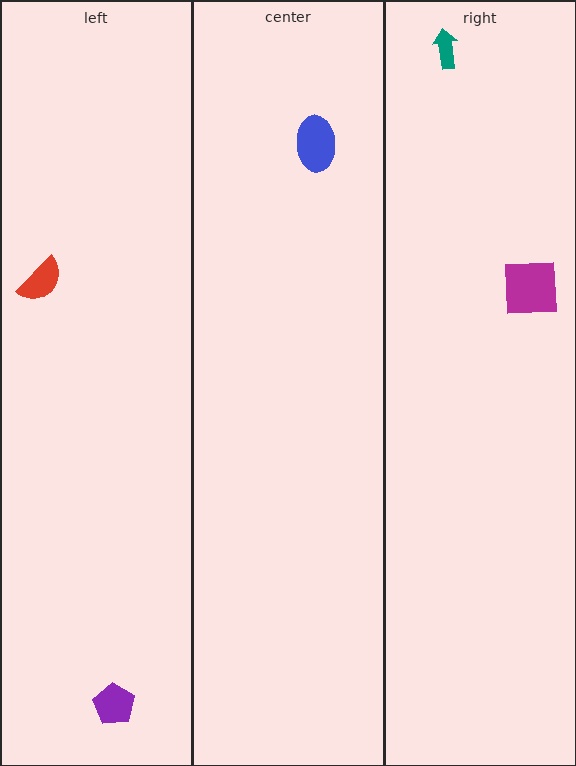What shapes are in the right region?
The magenta square, the teal arrow.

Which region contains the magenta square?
The right region.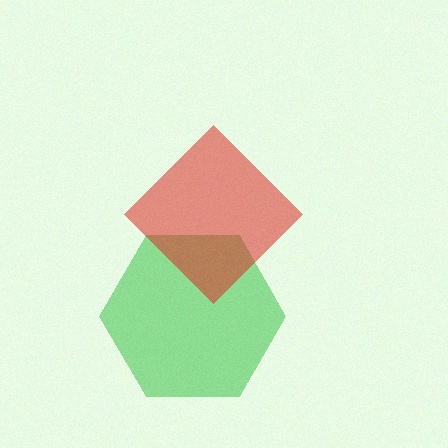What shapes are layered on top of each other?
The layered shapes are: a green hexagon, a red diamond.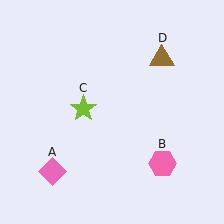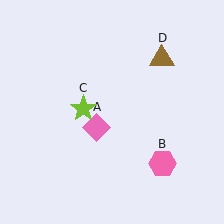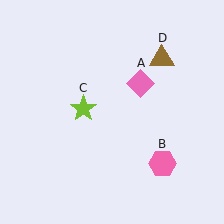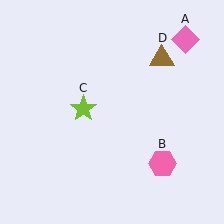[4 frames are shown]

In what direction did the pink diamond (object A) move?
The pink diamond (object A) moved up and to the right.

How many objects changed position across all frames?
1 object changed position: pink diamond (object A).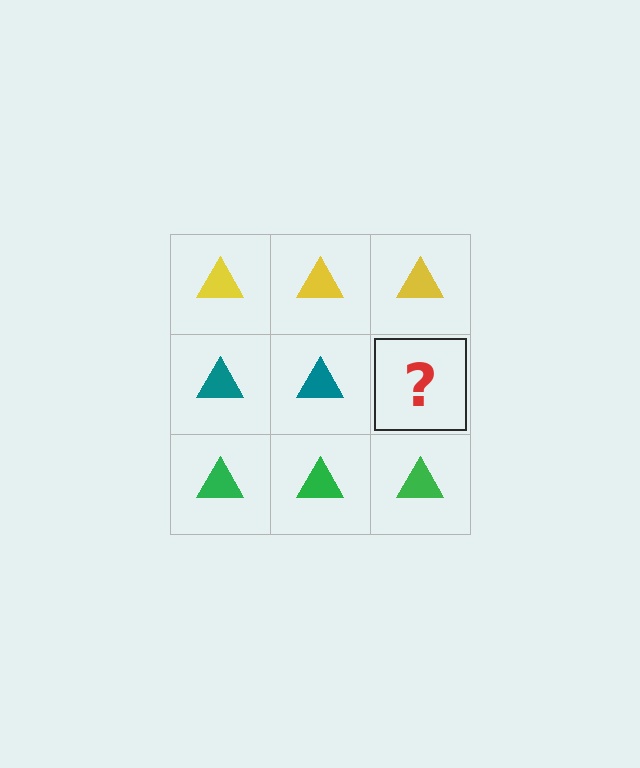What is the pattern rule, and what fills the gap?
The rule is that each row has a consistent color. The gap should be filled with a teal triangle.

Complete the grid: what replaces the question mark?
The question mark should be replaced with a teal triangle.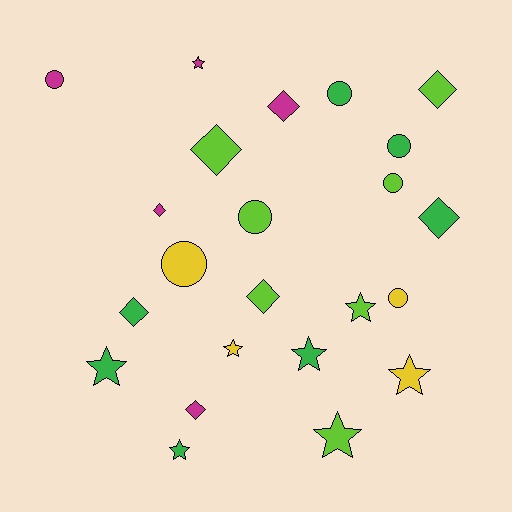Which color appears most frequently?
Green, with 7 objects.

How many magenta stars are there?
There is 1 magenta star.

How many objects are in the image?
There are 23 objects.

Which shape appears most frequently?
Star, with 8 objects.